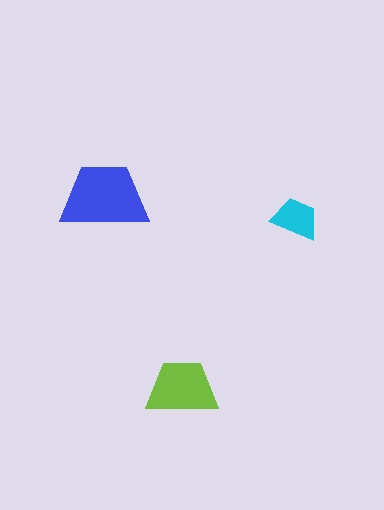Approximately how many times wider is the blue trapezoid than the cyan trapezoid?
About 2 times wider.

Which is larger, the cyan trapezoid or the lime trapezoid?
The lime one.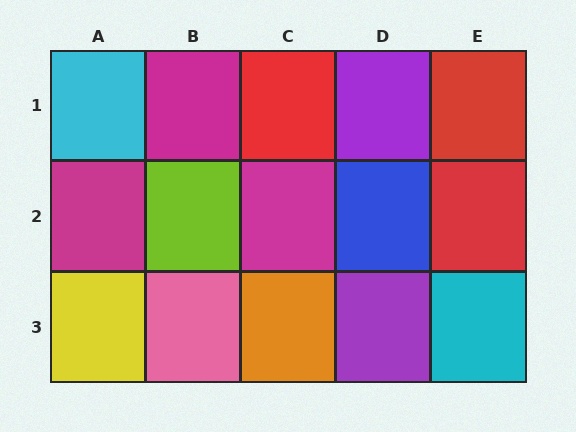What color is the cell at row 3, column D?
Purple.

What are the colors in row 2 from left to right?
Magenta, lime, magenta, blue, red.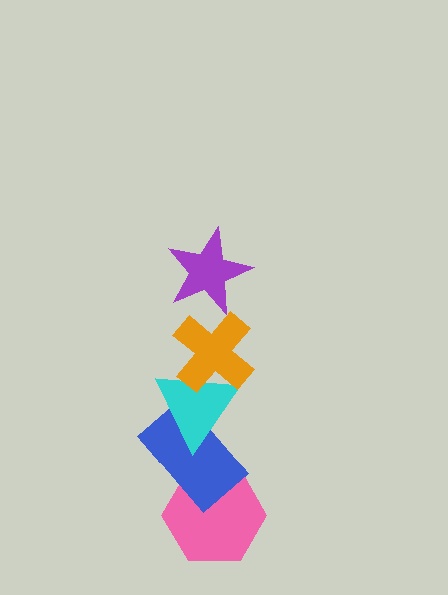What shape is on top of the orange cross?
The purple star is on top of the orange cross.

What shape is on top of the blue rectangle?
The cyan triangle is on top of the blue rectangle.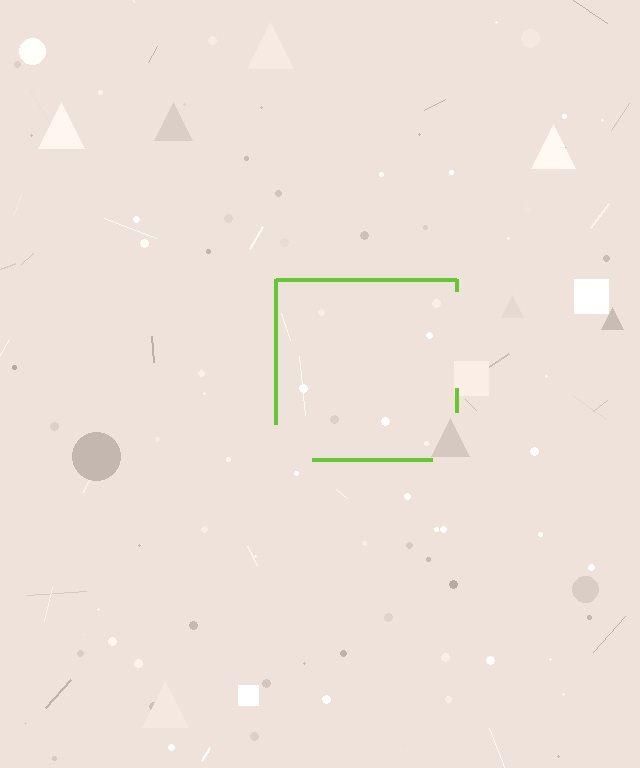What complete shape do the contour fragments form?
The contour fragments form a square.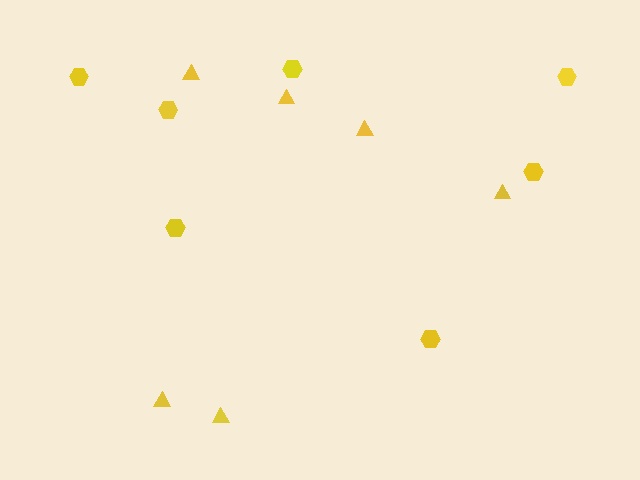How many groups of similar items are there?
There are 2 groups: one group of triangles (6) and one group of hexagons (7).